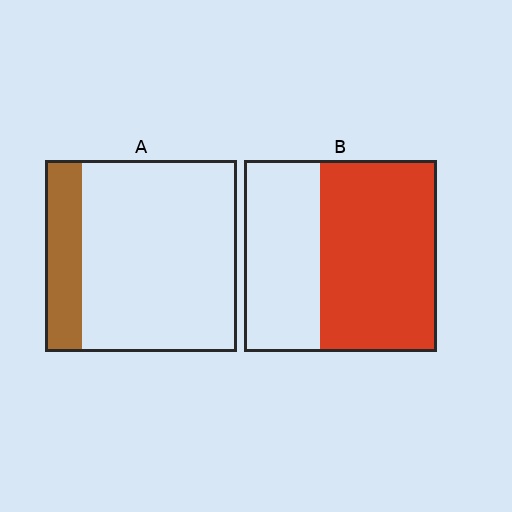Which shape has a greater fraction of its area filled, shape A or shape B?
Shape B.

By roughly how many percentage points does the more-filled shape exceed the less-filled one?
By roughly 40 percentage points (B over A).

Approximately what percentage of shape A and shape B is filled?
A is approximately 20% and B is approximately 60%.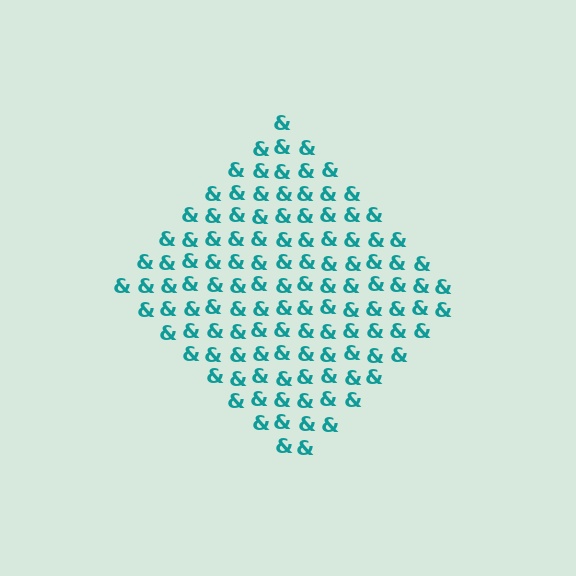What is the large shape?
The large shape is a diamond.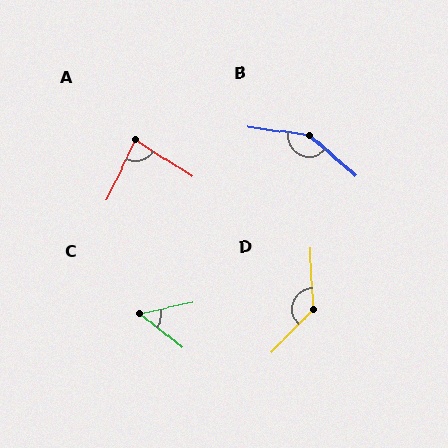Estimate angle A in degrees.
Approximately 83 degrees.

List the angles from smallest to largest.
C (51°), A (83°), D (132°), B (147°).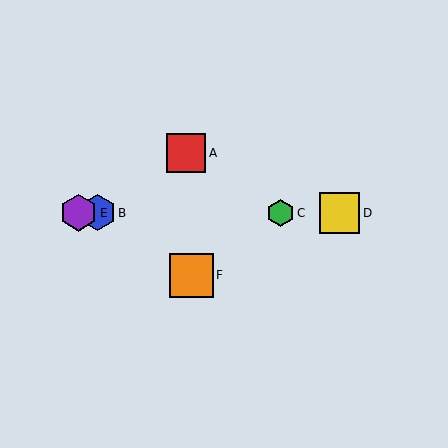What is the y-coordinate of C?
Object C is at y≈213.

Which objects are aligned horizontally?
Objects B, C, D, E are aligned horizontally.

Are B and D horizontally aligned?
Yes, both are at y≈213.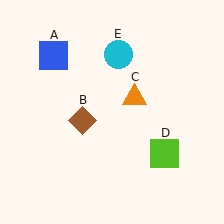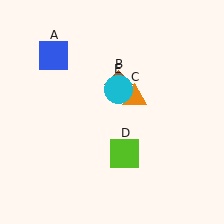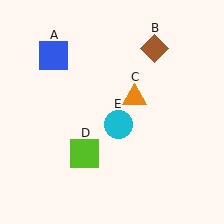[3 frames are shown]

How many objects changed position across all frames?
3 objects changed position: brown diamond (object B), lime square (object D), cyan circle (object E).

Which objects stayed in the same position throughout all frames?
Blue square (object A) and orange triangle (object C) remained stationary.